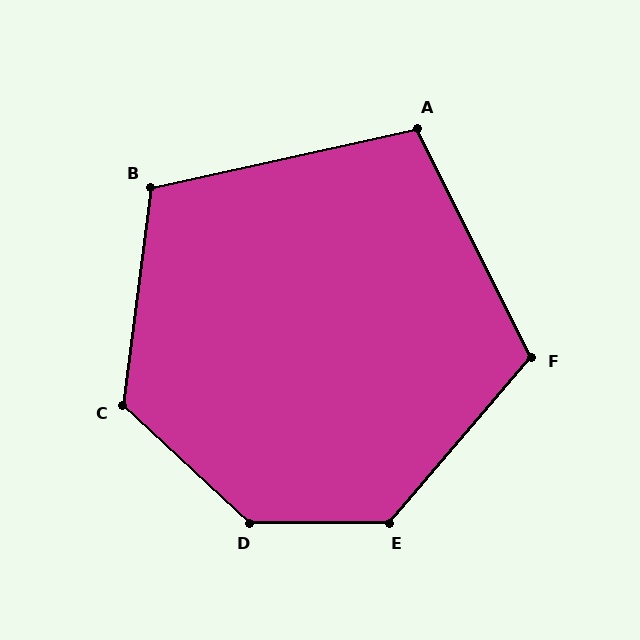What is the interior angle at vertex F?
Approximately 113 degrees (obtuse).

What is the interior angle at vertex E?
Approximately 131 degrees (obtuse).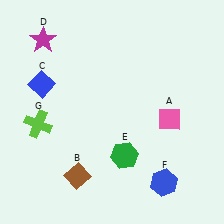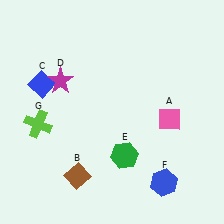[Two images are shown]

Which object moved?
The magenta star (D) moved down.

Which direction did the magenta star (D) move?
The magenta star (D) moved down.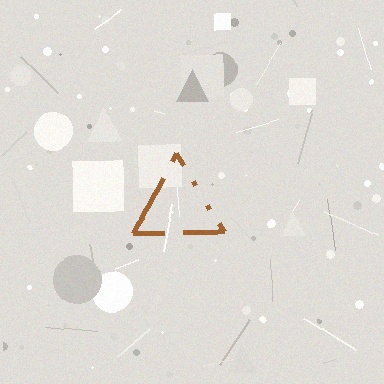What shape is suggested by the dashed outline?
The dashed outline suggests a triangle.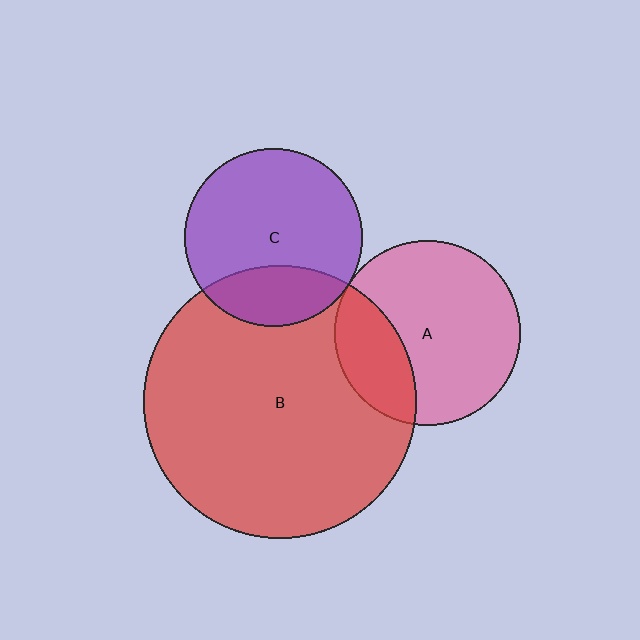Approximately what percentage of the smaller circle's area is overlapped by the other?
Approximately 25%.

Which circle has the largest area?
Circle B (red).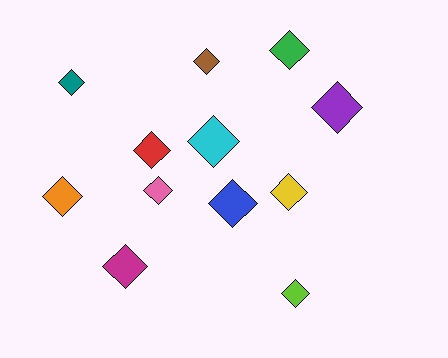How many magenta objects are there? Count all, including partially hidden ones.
There is 1 magenta object.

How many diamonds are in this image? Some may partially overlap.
There are 12 diamonds.